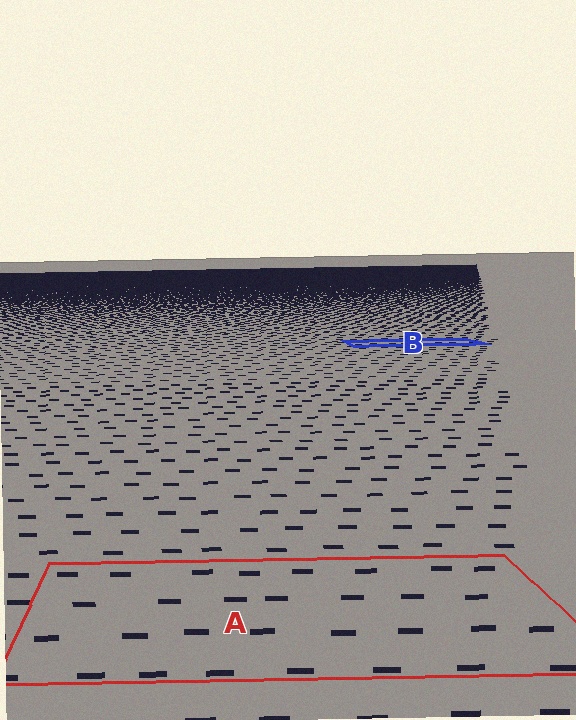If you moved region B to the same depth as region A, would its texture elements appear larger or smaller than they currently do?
They would appear larger. At a closer depth, the same texture elements are projected at a bigger on-screen size.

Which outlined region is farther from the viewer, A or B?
Region B is farther from the viewer — the texture elements inside it appear smaller and more densely packed.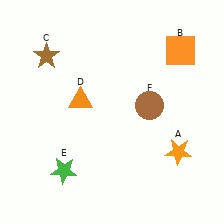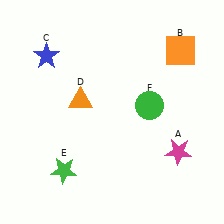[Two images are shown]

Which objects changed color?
A changed from orange to magenta. C changed from brown to blue. F changed from brown to green.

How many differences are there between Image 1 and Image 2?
There are 3 differences between the two images.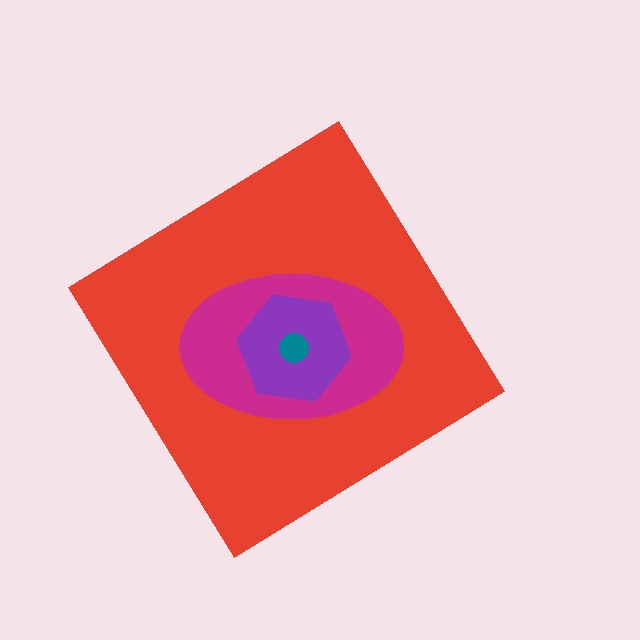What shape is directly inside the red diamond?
The magenta ellipse.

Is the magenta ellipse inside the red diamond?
Yes.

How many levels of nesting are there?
4.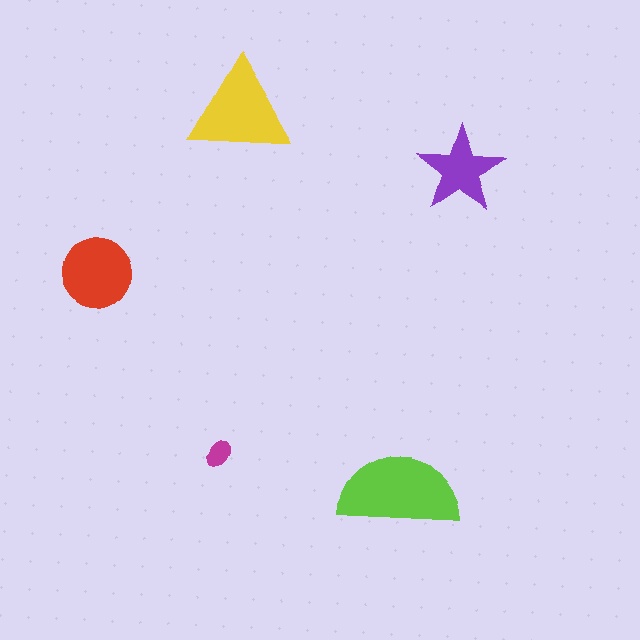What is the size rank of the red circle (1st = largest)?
3rd.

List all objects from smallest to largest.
The magenta ellipse, the purple star, the red circle, the yellow triangle, the lime semicircle.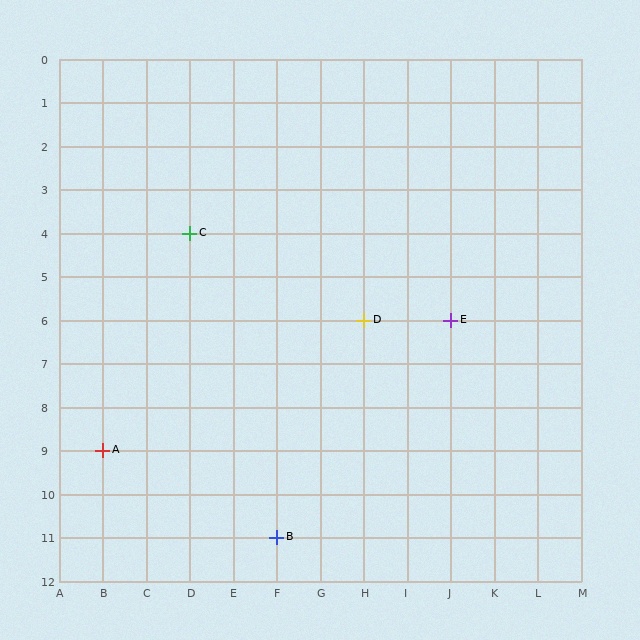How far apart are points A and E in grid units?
Points A and E are 8 columns and 3 rows apart (about 8.5 grid units diagonally).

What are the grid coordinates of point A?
Point A is at grid coordinates (B, 9).